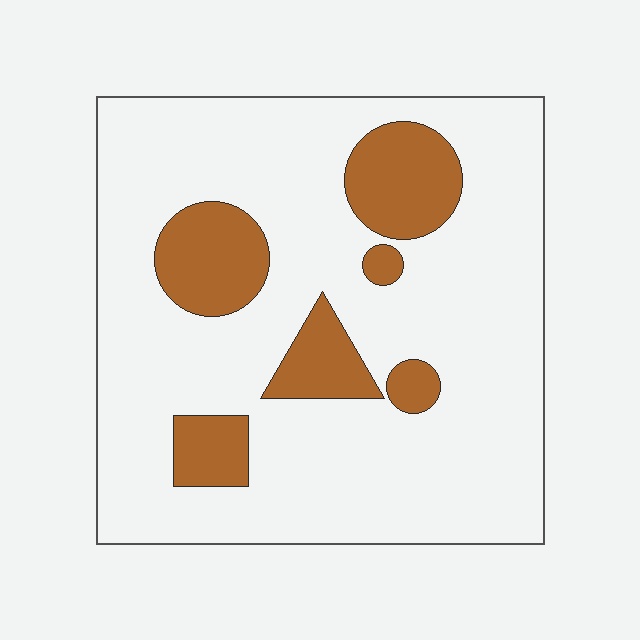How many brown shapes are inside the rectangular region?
6.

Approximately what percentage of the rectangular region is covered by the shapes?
Approximately 20%.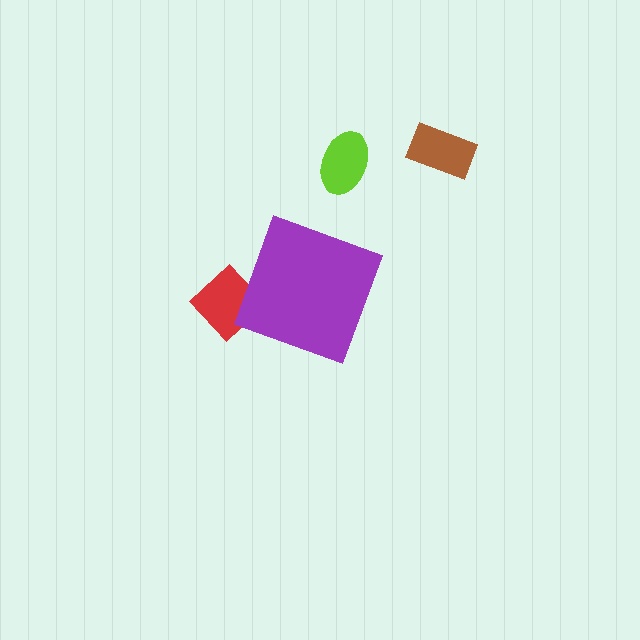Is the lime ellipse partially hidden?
No, the lime ellipse is fully visible.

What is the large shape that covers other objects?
A purple diamond.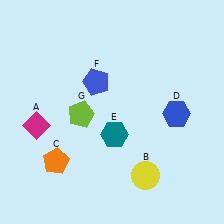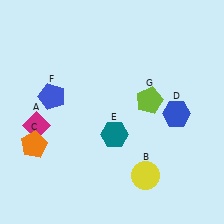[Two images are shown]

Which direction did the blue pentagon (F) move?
The blue pentagon (F) moved left.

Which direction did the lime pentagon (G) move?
The lime pentagon (G) moved right.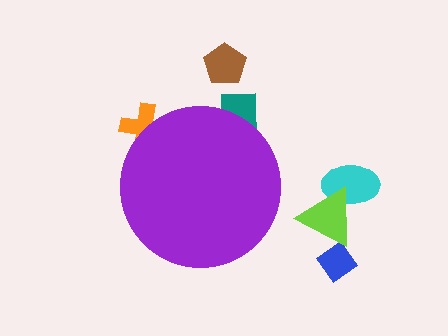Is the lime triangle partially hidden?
No, the lime triangle is fully visible.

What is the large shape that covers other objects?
A purple circle.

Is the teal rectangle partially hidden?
Yes, the teal rectangle is partially hidden behind the purple circle.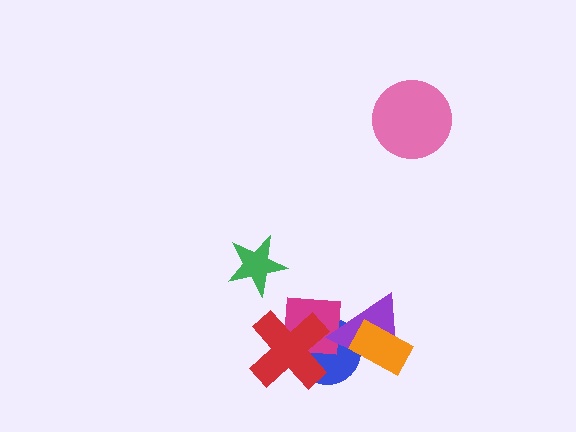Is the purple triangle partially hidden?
Yes, it is partially covered by another shape.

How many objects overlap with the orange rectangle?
2 objects overlap with the orange rectangle.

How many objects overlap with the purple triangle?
3 objects overlap with the purple triangle.